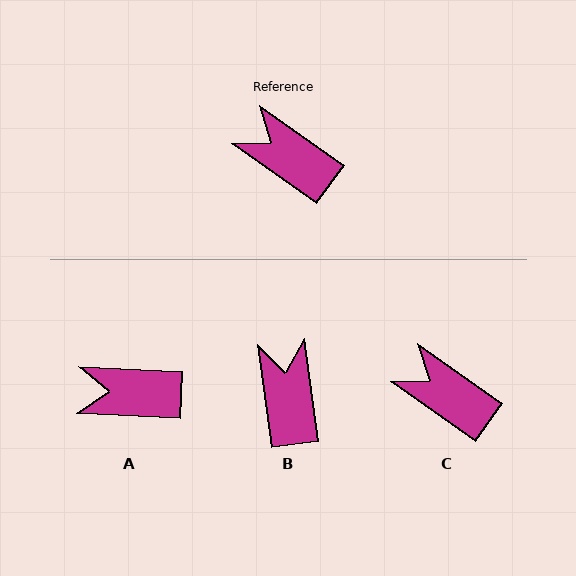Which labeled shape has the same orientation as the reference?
C.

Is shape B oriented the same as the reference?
No, it is off by about 47 degrees.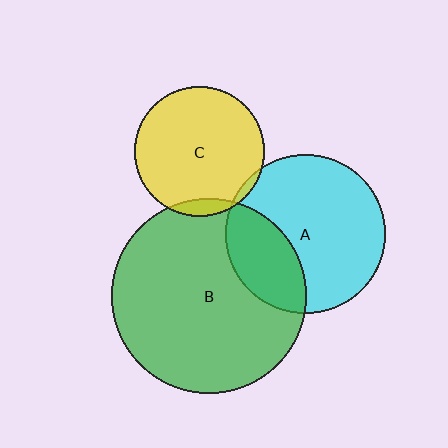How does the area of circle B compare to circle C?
Approximately 2.3 times.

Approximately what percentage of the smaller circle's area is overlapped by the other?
Approximately 30%.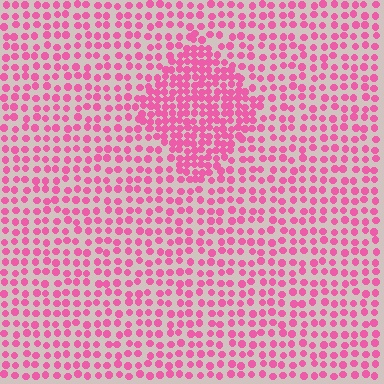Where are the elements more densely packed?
The elements are more densely packed inside the diamond boundary.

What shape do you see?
I see a diamond.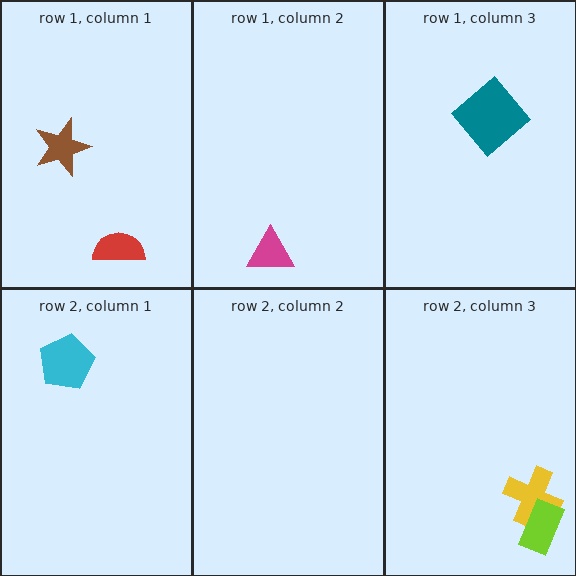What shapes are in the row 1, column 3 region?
The teal diamond.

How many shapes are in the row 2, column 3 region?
2.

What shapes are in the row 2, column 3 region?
The yellow cross, the lime rectangle.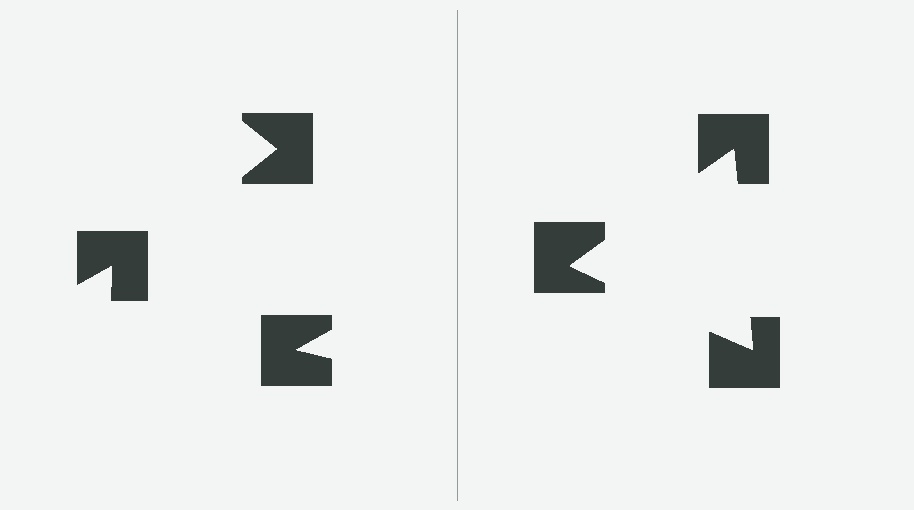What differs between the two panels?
The notched squares are positioned identically on both sides; only the wedge orientations differ. On the right they align to a triangle; on the left they are misaligned.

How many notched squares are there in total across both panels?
6 — 3 on each side.